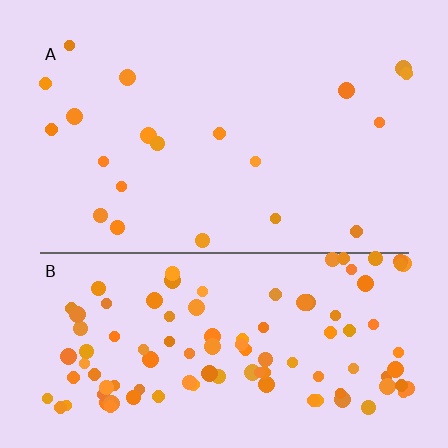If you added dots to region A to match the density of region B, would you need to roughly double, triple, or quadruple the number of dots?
Approximately quadruple.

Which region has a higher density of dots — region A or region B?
B (the bottom).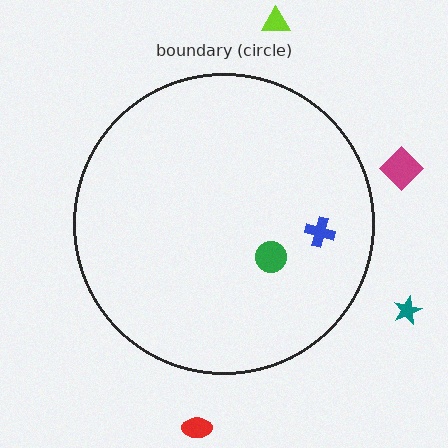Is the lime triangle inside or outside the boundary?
Outside.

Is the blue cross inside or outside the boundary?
Inside.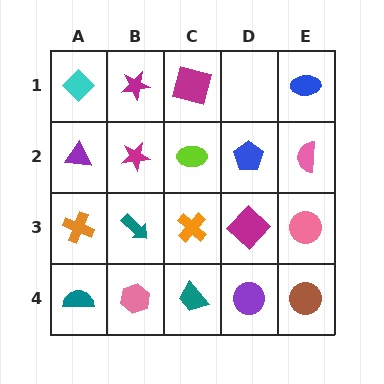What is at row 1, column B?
A magenta star.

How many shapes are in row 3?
5 shapes.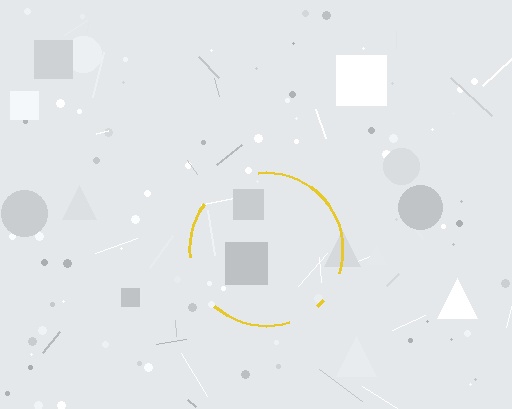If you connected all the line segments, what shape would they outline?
They would outline a circle.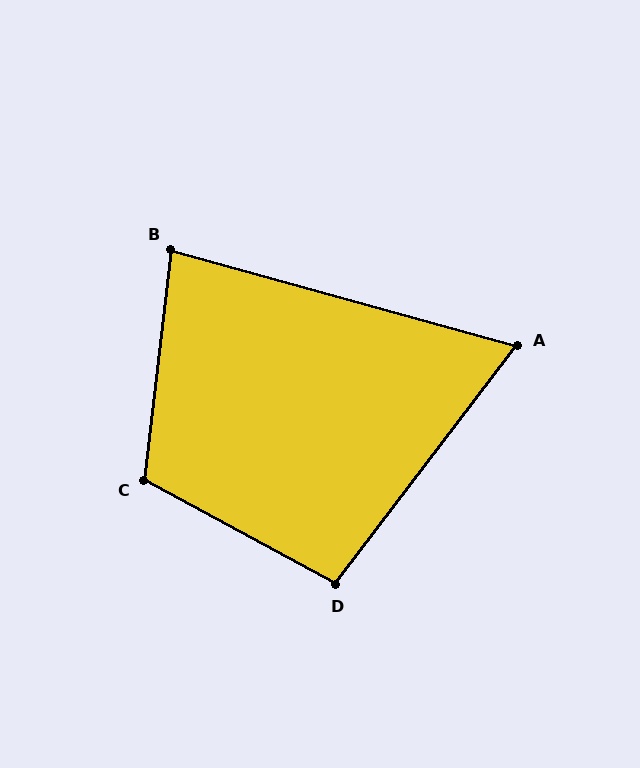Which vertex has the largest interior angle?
C, at approximately 112 degrees.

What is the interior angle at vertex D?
Approximately 99 degrees (obtuse).